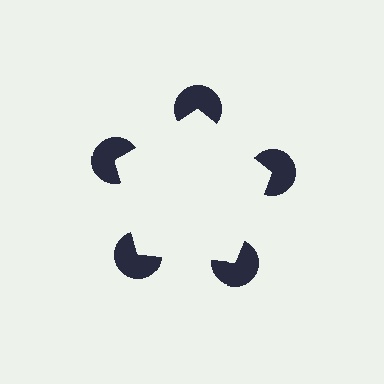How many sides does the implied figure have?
5 sides.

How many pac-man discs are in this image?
There are 5 — one at each vertex of the illusory pentagon.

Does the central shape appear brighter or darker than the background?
It typically appears slightly brighter than the background, even though no actual brightness change is drawn.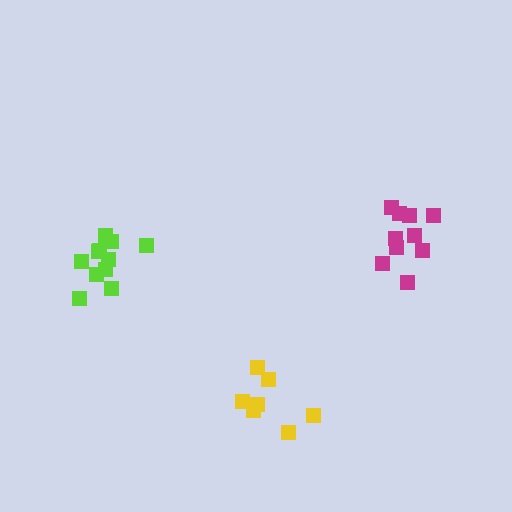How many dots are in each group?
Group 1: 8 dots, Group 2: 10 dots, Group 3: 11 dots (29 total).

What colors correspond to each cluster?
The clusters are colored: yellow, magenta, lime.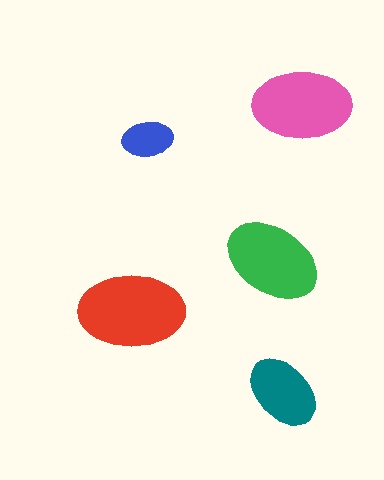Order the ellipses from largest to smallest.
the red one, the pink one, the green one, the teal one, the blue one.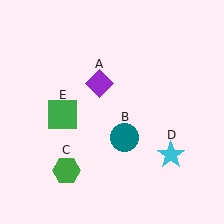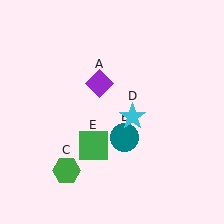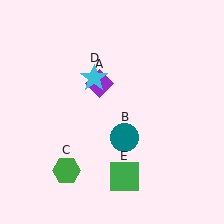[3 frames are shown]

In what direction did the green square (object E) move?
The green square (object E) moved down and to the right.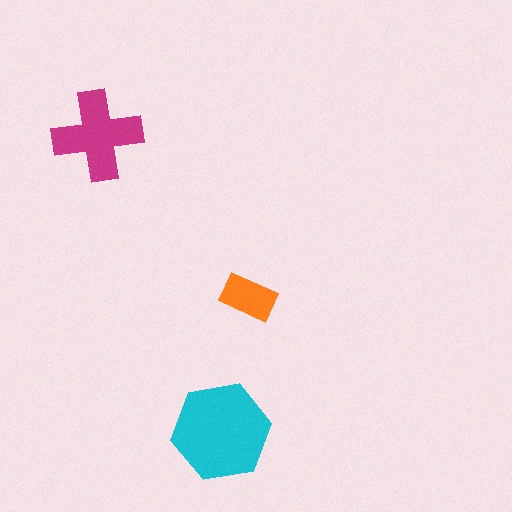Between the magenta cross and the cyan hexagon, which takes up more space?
The cyan hexagon.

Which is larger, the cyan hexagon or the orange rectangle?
The cyan hexagon.